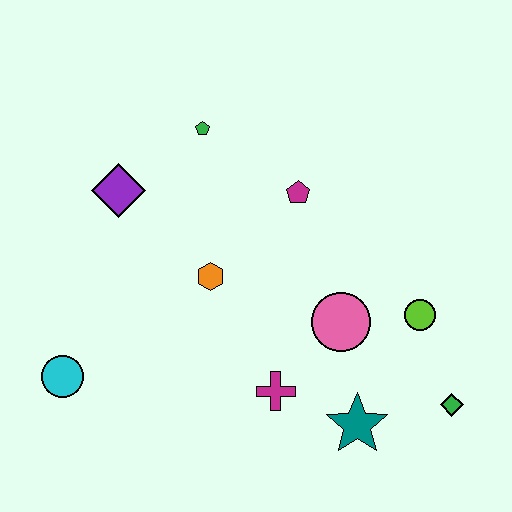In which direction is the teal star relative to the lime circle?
The teal star is below the lime circle.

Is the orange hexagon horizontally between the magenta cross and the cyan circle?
Yes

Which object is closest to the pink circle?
The lime circle is closest to the pink circle.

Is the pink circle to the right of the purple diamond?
Yes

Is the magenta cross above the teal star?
Yes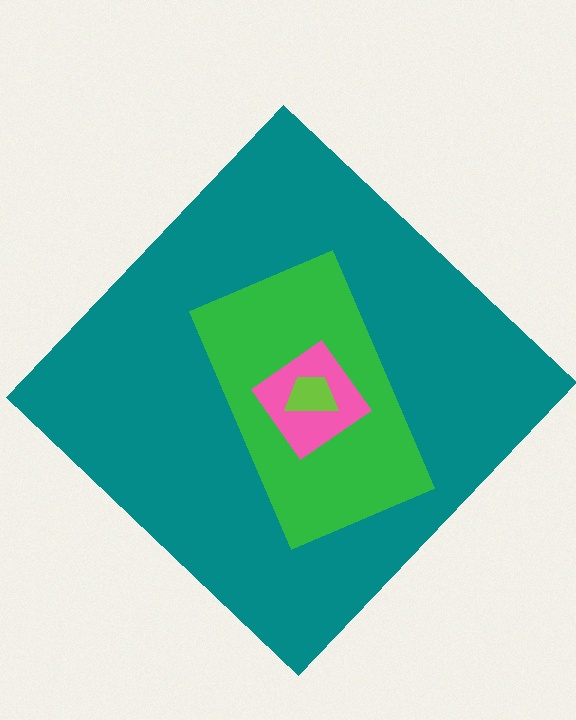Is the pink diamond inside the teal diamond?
Yes.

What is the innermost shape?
The lime trapezoid.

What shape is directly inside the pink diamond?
The lime trapezoid.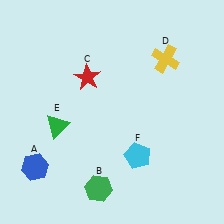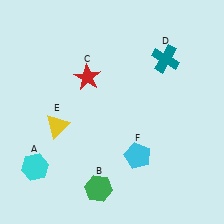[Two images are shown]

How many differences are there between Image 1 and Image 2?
There are 3 differences between the two images.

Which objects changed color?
A changed from blue to cyan. D changed from yellow to teal. E changed from green to yellow.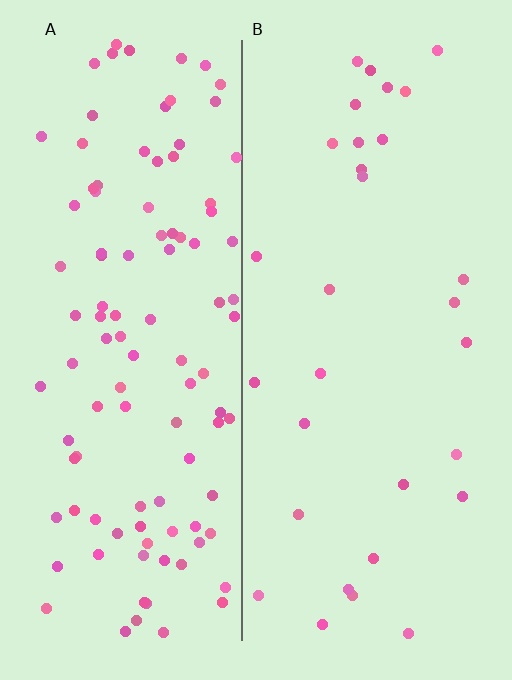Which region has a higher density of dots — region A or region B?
A (the left).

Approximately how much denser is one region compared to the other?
Approximately 3.5× — region A over region B.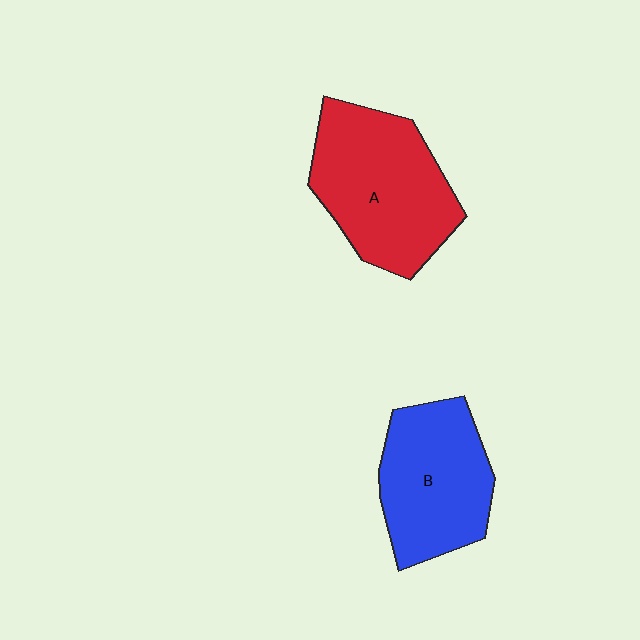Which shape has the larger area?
Shape A (red).